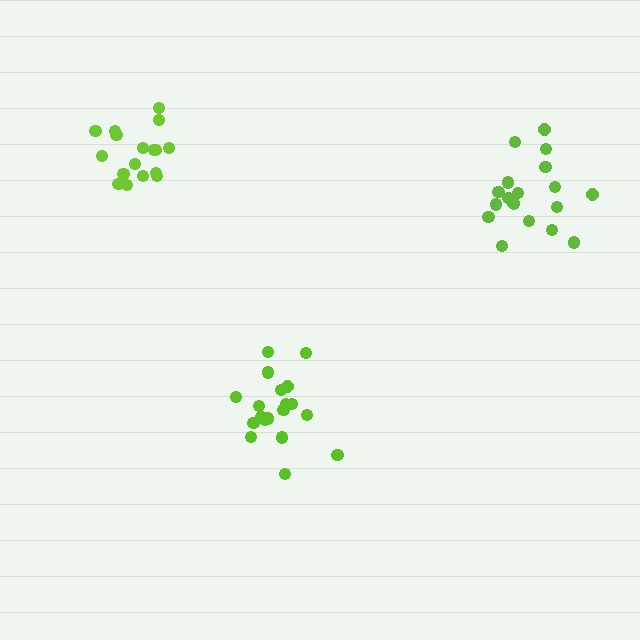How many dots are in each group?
Group 1: 19 dots, Group 2: 17 dots, Group 3: 19 dots (55 total).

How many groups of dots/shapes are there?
There are 3 groups.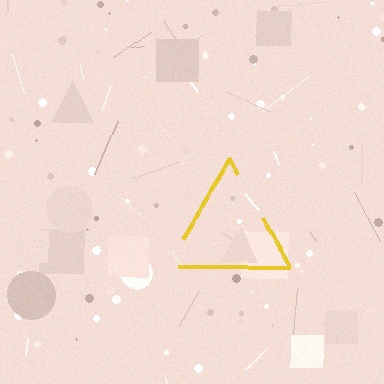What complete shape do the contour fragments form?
The contour fragments form a triangle.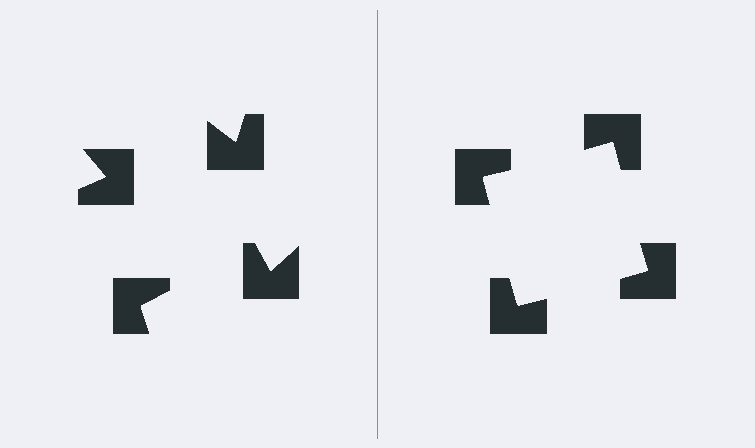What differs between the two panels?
The notched squares are positioned identically on both sides; only the wedge orientations differ. On the right they align to a square; on the left they are misaligned.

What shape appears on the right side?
An illusory square.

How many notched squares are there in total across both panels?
8 — 4 on each side.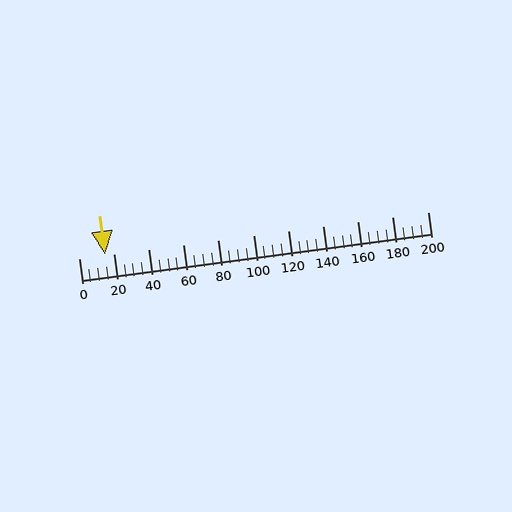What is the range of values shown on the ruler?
The ruler shows values from 0 to 200.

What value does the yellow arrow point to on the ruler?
The yellow arrow points to approximately 15.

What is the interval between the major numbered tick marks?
The major tick marks are spaced 20 units apart.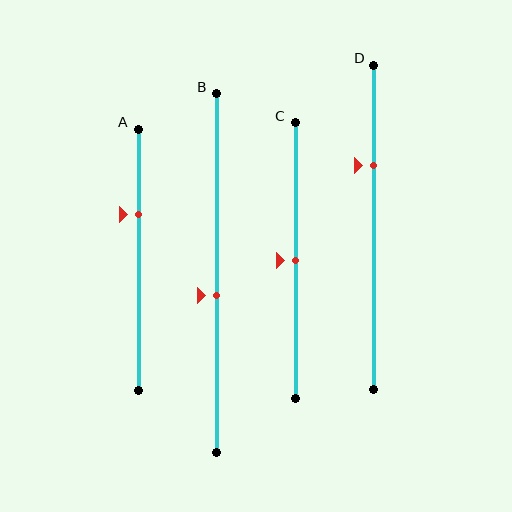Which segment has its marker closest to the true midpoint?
Segment C has its marker closest to the true midpoint.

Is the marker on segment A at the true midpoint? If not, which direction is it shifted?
No, the marker on segment A is shifted upward by about 17% of the segment length.